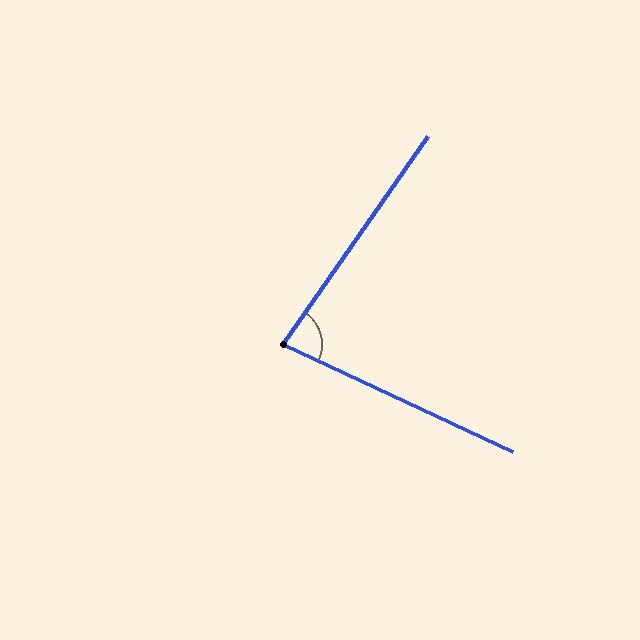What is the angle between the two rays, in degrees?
Approximately 80 degrees.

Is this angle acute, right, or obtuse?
It is acute.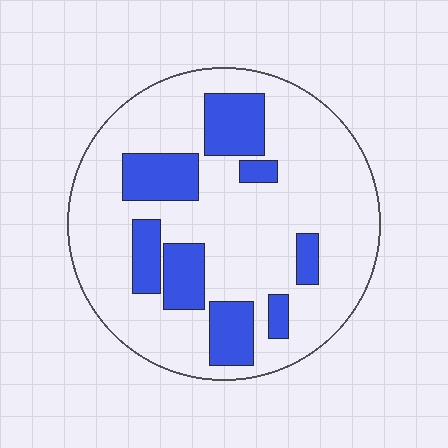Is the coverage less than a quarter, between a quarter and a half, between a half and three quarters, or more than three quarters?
Less than a quarter.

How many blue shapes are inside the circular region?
8.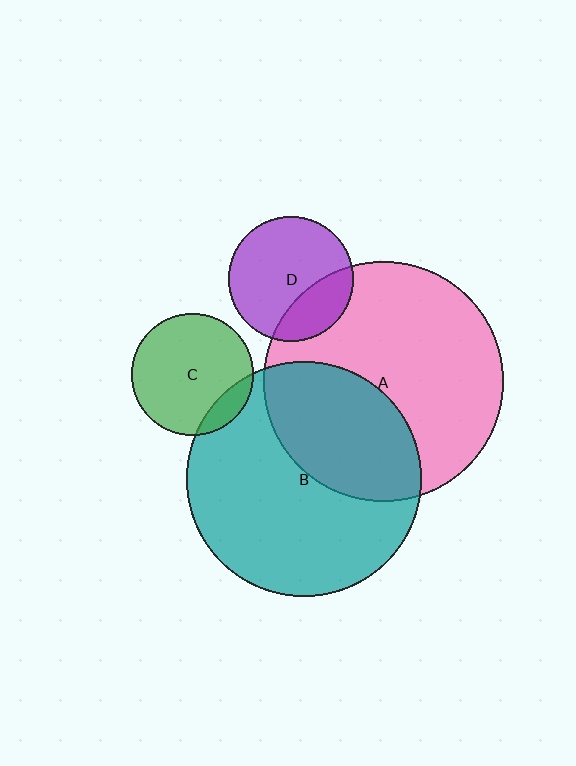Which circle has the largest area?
Circle A (pink).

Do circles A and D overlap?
Yes.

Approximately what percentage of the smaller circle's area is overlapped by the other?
Approximately 30%.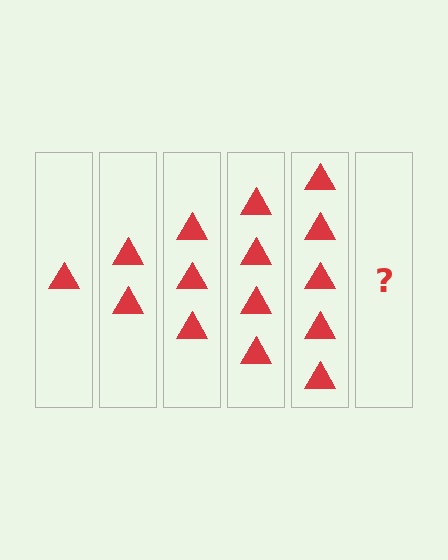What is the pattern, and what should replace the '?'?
The pattern is that each step adds one more triangle. The '?' should be 6 triangles.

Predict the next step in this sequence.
The next step is 6 triangles.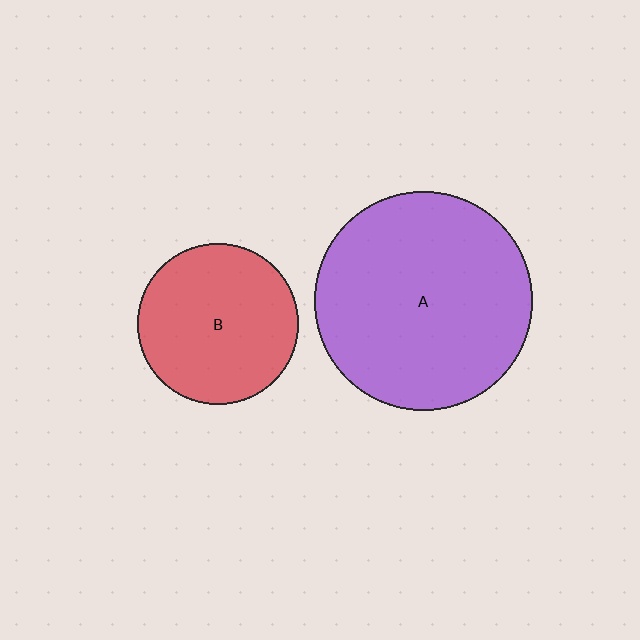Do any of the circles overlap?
No, none of the circles overlap.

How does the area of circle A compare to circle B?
Approximately 1.8 times.